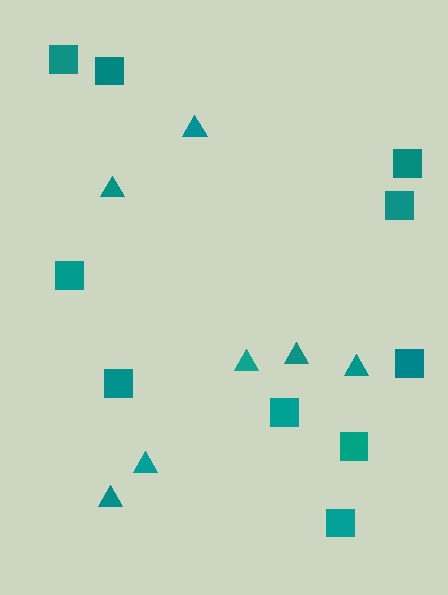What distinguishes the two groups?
There are 2 groups: one group of squares (10) and one group of triangles (7).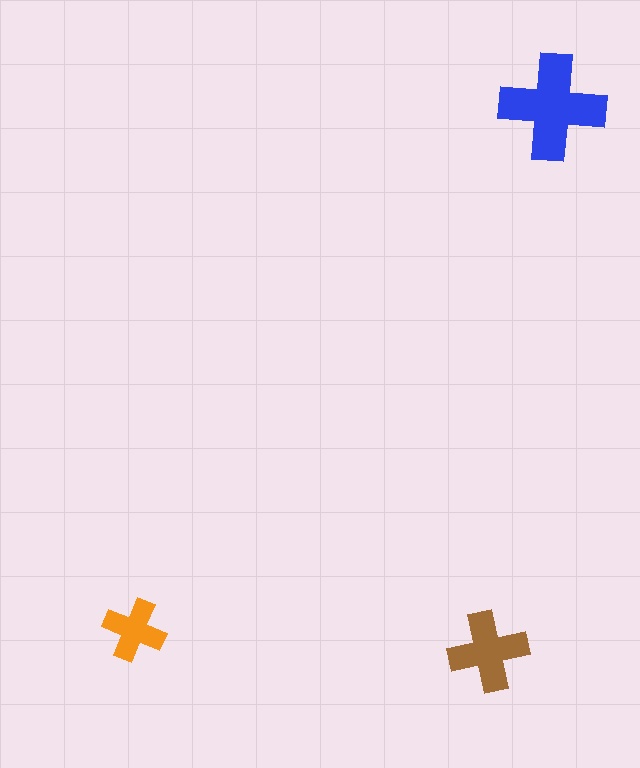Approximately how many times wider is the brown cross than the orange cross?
About 1.5 times wider.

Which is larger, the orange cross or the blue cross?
The blue one.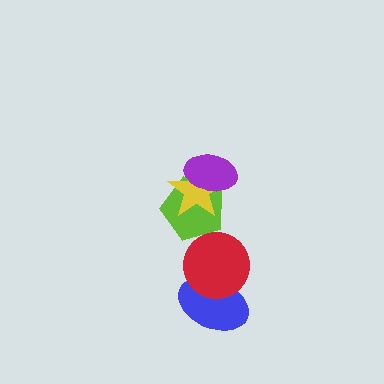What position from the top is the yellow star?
The yellow star is 2nd from the top.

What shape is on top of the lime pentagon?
The yellow star is on top of the lime pentagon.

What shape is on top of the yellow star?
The purple ellipse is on top of the yellow star.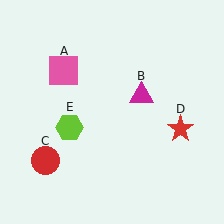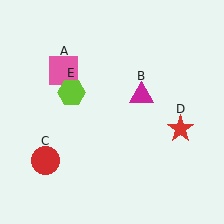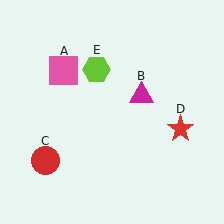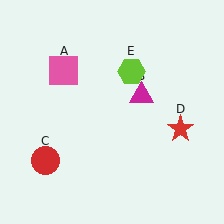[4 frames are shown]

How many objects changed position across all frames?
1 object changed position: lime hexagon (object E).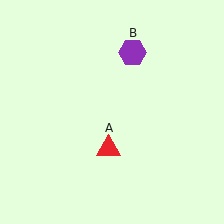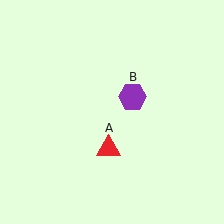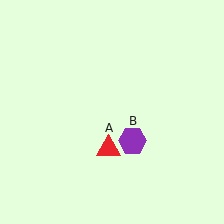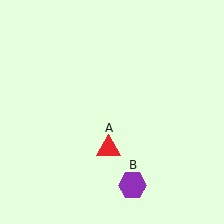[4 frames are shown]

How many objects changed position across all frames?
1 object changed position: purple hexagon (object B).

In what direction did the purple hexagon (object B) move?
The purple hexagon (object B) moved down.